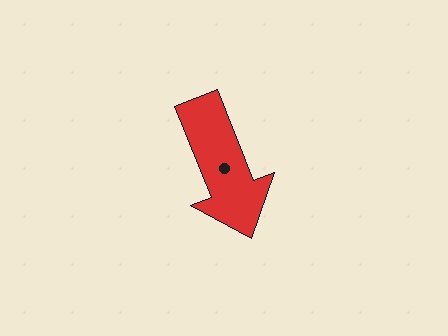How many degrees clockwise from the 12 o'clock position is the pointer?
Approximately 158 degrees.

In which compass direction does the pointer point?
South.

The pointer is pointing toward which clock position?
Roughly 5 o'clock.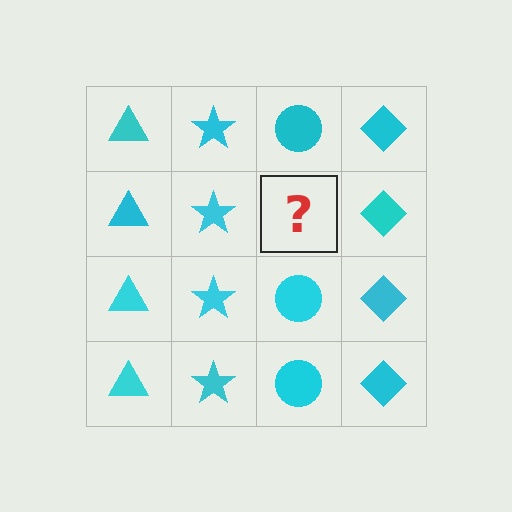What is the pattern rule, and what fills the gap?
The rule is that each column has a consistent shape. The gap should be filled with a cyan circle.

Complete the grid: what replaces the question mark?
The question mark should be replaced with a cyan circle.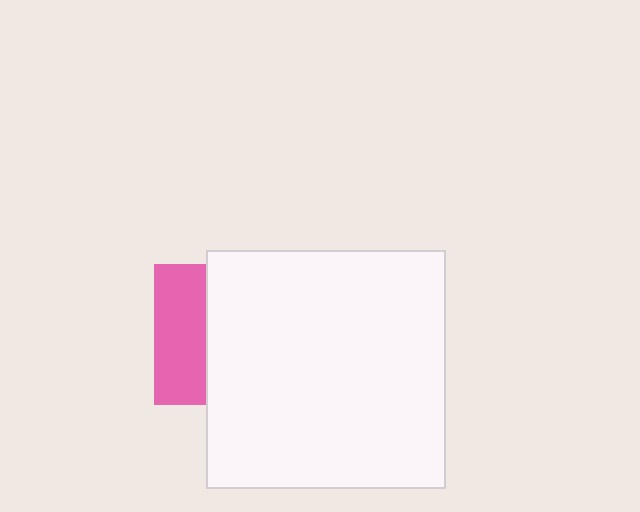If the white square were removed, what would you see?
You would see the complete pink square.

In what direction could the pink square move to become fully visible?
The pink square could move left. That would shift it out from behind the white square entirely.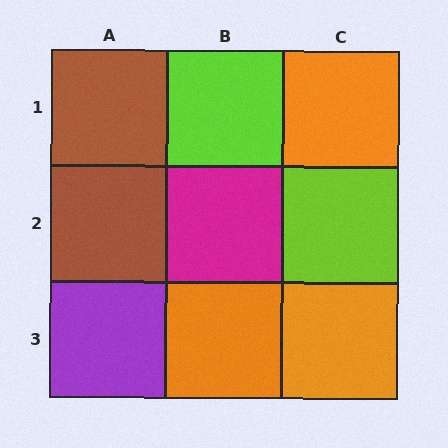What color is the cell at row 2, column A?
Brown.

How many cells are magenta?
1 cell is magenta.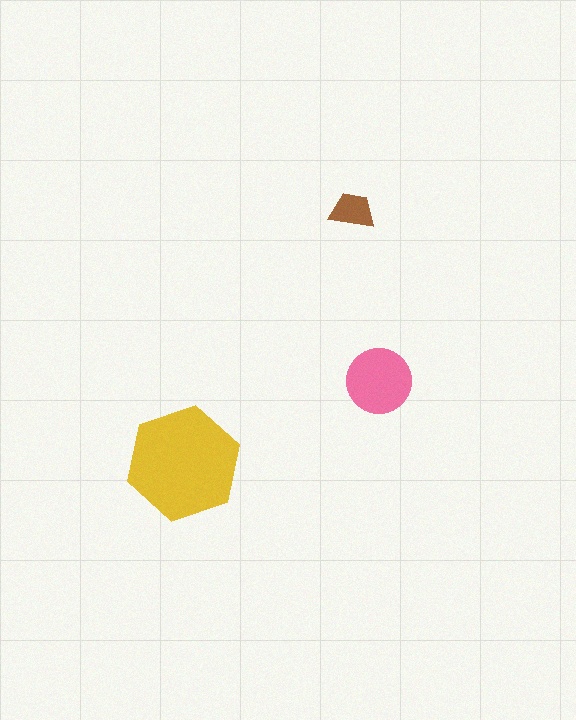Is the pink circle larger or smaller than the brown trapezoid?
Larger.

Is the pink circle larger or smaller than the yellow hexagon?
Smaller.